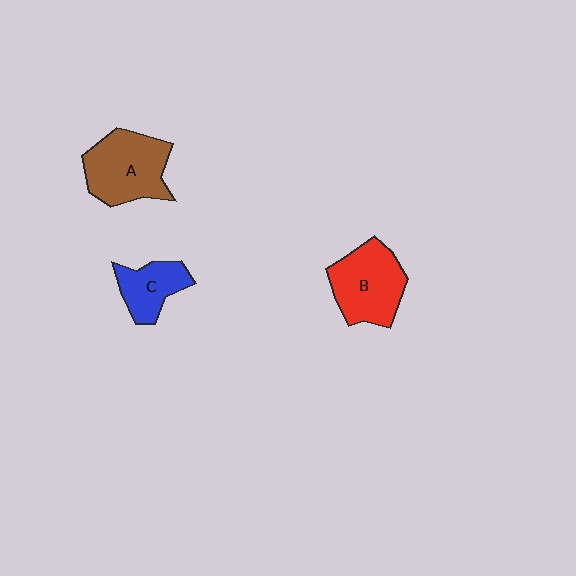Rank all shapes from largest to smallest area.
From largest to smallest: A (brown), B (red), C (blue).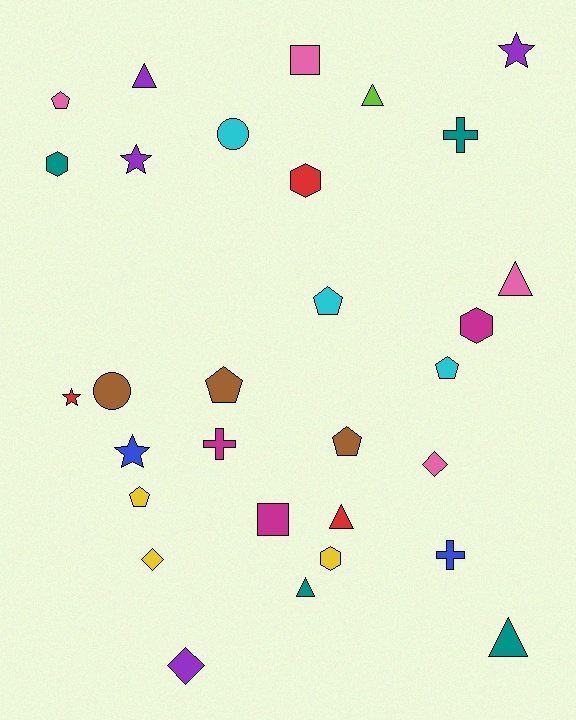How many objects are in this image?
There are 30 objects.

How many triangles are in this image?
There are 6 triangles.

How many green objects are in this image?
There are no green objects.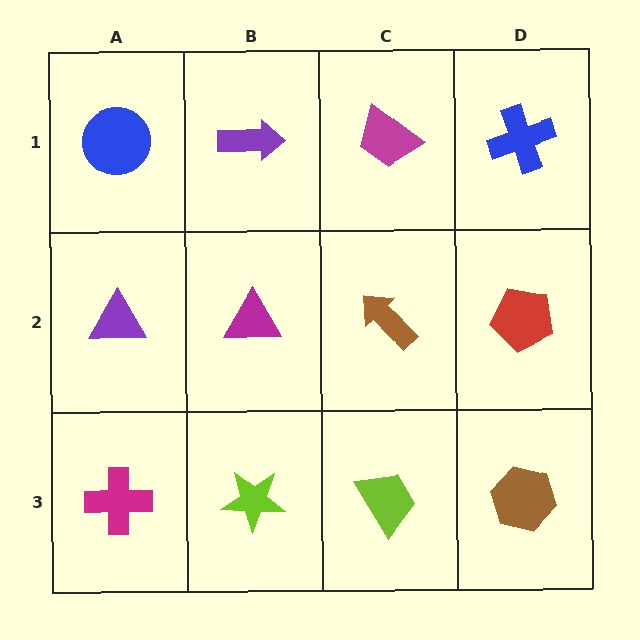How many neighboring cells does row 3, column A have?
2.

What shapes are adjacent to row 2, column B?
A purple arrow (row 1, column B), a lime star (row 3, column B), a purple triangle (row 2, column A), a brown arrow (row 2, column C).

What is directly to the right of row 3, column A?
A lime star.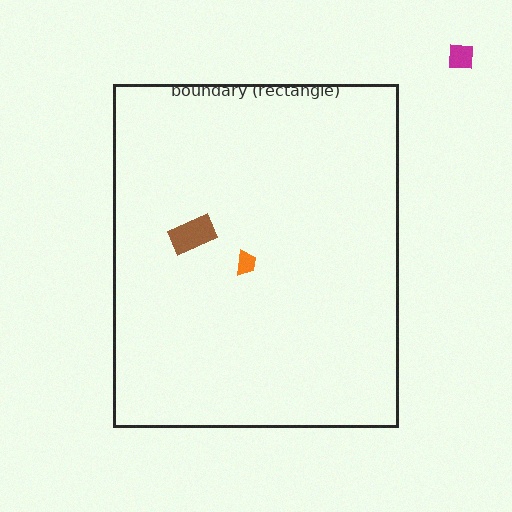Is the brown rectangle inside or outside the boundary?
Inside.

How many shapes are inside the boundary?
2 inside, 1 outside.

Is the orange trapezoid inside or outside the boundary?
Inside.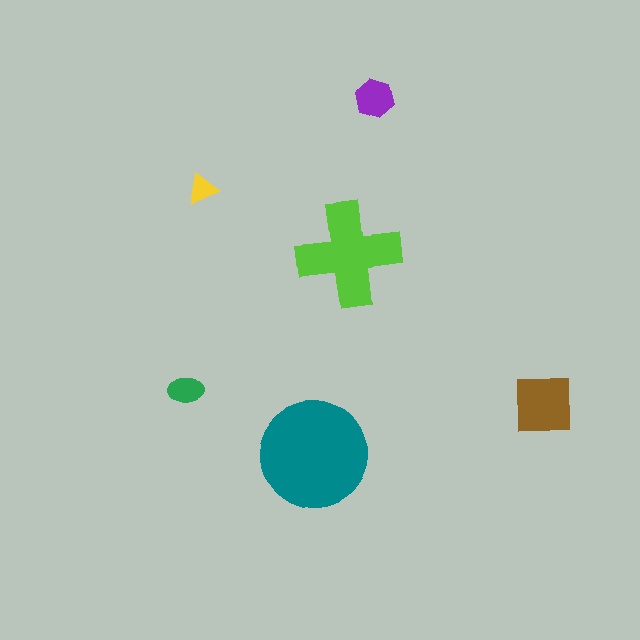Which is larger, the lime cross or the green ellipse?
The lime cross.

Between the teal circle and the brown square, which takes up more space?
The teal circle.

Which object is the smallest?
The yellow triangle.